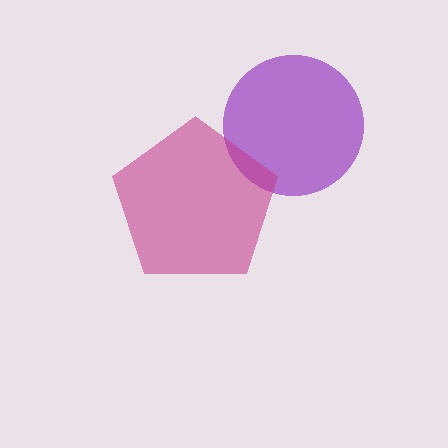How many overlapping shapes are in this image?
There are 2 overlapping shapes in the image.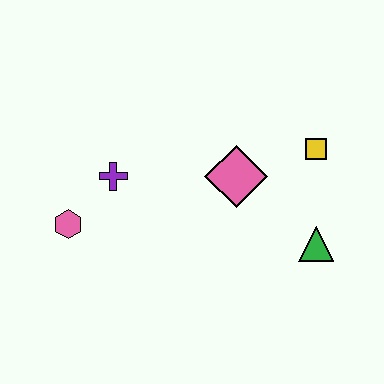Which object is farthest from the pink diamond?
The pink hexagon is farthest from the pink diamond.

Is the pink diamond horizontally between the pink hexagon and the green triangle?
Yes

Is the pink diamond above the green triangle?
Yes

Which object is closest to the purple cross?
The pink hexagon is closest to the purple cross.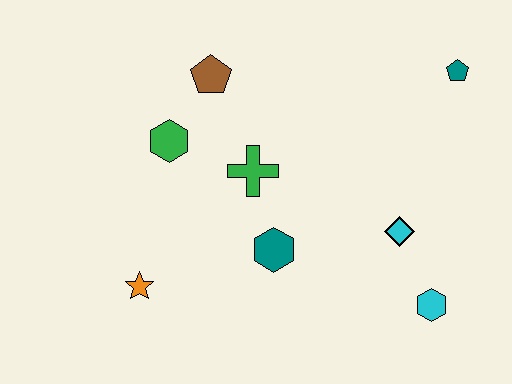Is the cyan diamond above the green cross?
No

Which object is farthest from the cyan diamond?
The orange star is farthest from the cyan diamond.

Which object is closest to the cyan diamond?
The cyan hexagon is closest to the cyan diamond.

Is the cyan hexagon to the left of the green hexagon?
No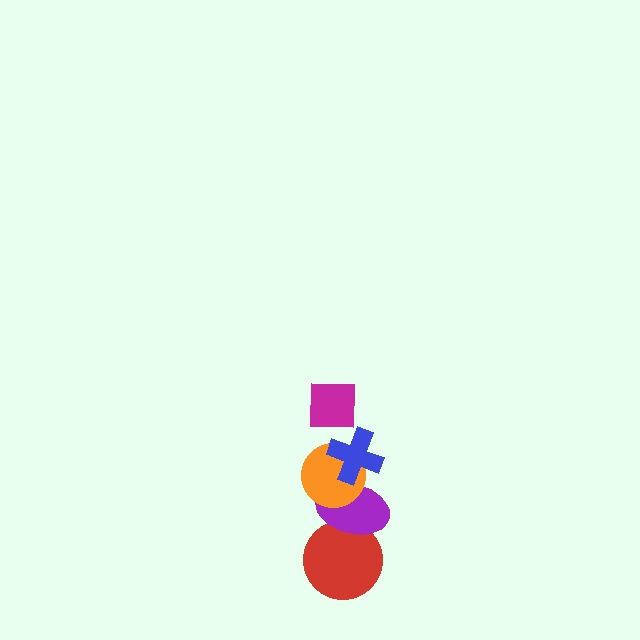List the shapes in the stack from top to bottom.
From top to bottom: the magenta square, the blue cross, the orange circle, the purple ellipse, the red circle.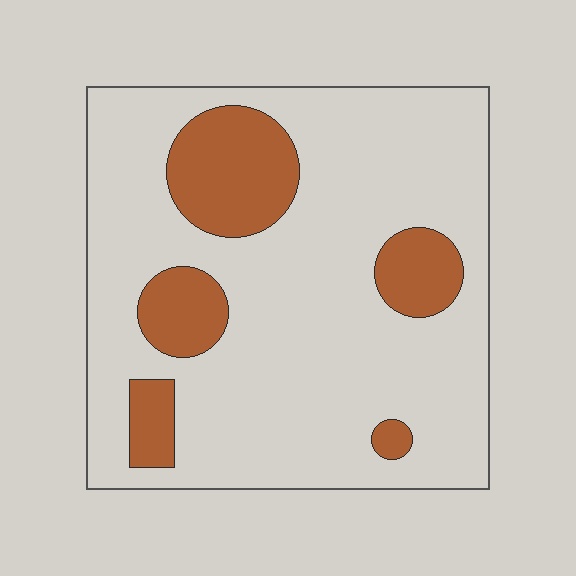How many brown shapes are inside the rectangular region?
5.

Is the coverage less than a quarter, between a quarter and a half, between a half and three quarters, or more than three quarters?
Less than a quarter.